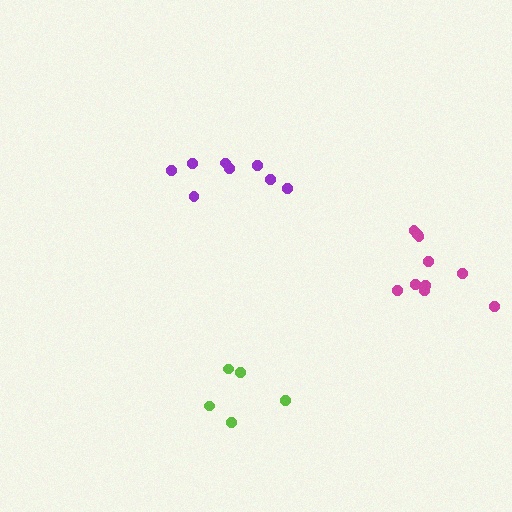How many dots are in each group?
Group 1: 10 dots, Group 2: 8 dots, Group 3: 5 dots (23 total).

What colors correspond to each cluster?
The clusters are colored: magenta, purple, lime.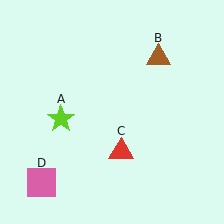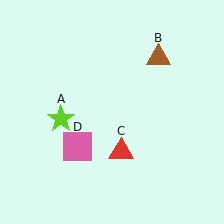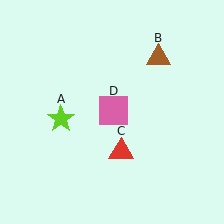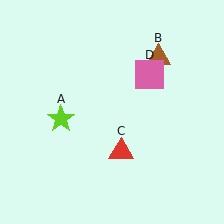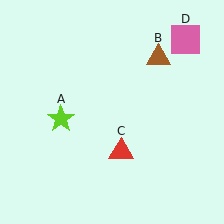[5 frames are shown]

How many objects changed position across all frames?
1 object changed position: pink square (object D).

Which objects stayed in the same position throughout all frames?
Lime star (object A) and brown triangle (object B) and red triangle (object C) remained stationary.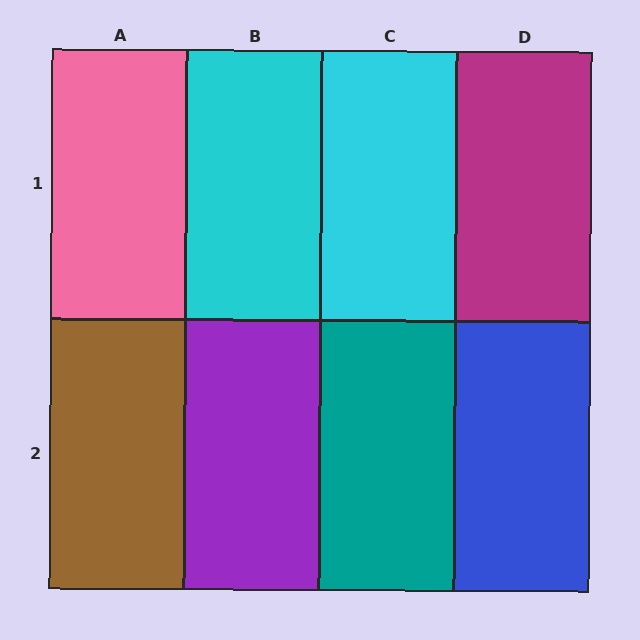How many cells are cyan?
2 cells are cyan.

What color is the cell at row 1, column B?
Cyan.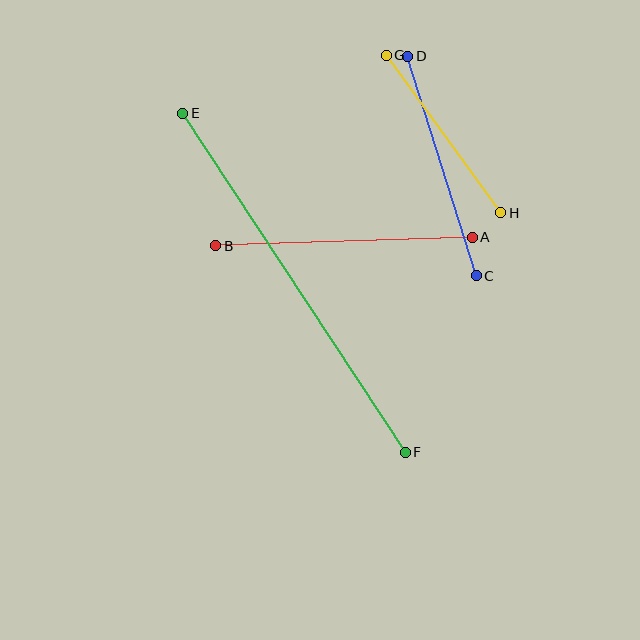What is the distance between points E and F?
The distance is approximately 405 pixels.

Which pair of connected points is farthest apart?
Points E and F are farthest apart.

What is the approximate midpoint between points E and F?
The midpoint is at approximately (294, 283) pixels.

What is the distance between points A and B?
The distance is approximately 257 pixels.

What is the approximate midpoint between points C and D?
The midpoint is at approximately (442, 166) pixels.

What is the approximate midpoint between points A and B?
The midpoint is at approximately (344, 242) pixels.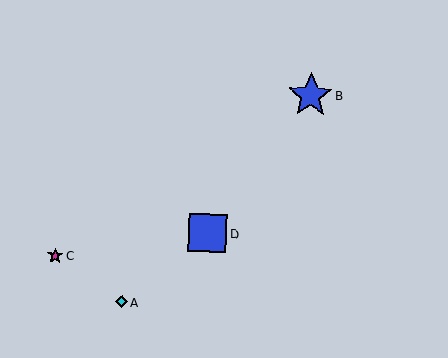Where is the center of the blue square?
The center of the blue square is at (207, 233).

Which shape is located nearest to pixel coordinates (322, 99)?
The blue star (labeled B) at (310, 95) is nearest to that location.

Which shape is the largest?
The blue star (labeled B) is the largest.